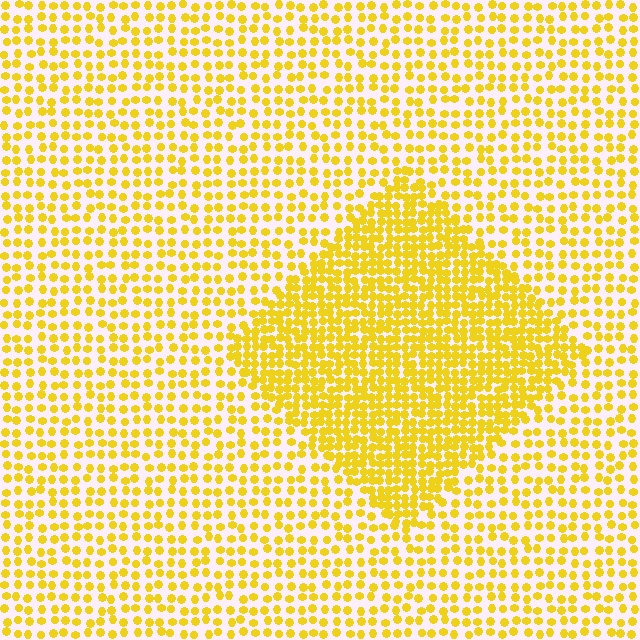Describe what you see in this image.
The image contains small yellow elements arranged at two different densities. A diamond-shaped region is visible where the elements are more densely packed than the surrounding area.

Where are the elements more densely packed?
The elements are more densely packed inside the diamond boundary.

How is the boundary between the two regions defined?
The boundary is defined by a change in element density (approximately 2.0x ratio). All elements are the same color, size, and shape.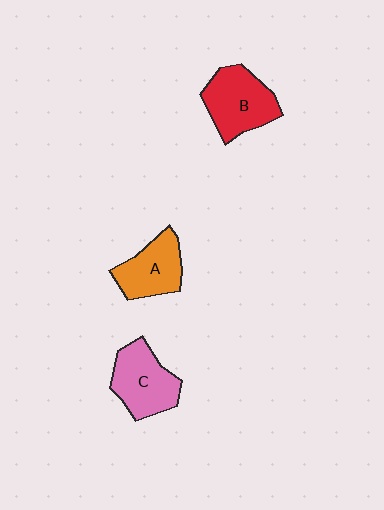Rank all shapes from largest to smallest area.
From largest to smallest: B (red), C (pink), A (orange).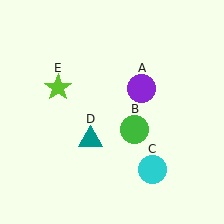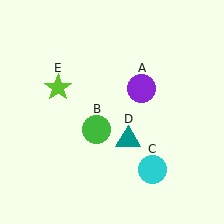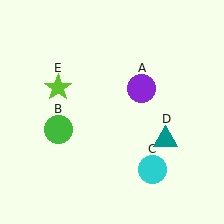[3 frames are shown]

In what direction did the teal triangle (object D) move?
The teal triangle (object D) moved right.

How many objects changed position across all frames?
2 objects changed position: green circle (object B), teal triangle (object D).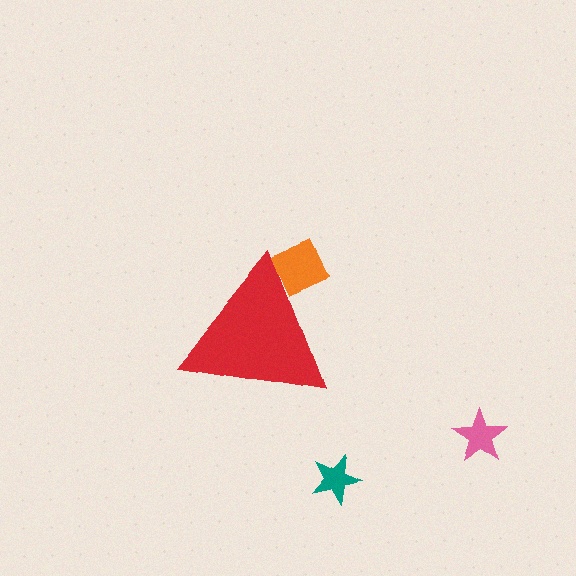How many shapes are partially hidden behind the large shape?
1 shape is partially hidden.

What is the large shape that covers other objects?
A red triangle.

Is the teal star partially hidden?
No, the teal star is fully visible.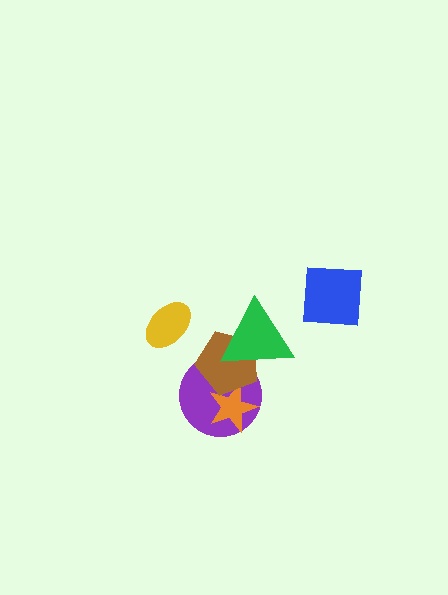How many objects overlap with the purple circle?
3 objects overlap with the purple circle.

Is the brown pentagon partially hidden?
Yes, it is partially covered by another shape.